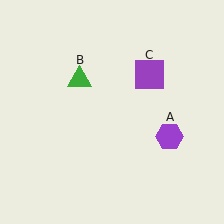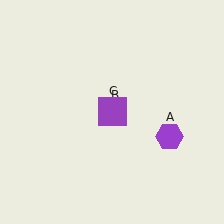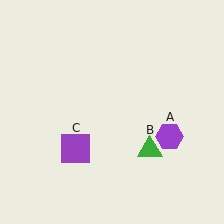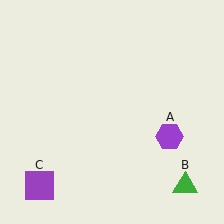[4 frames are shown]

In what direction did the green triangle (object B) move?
The green triangle (object B) moved down and to the right.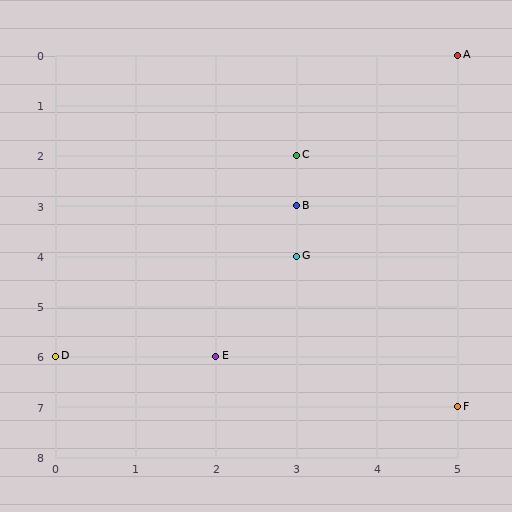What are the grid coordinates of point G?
Point G is at grid coordinates (3, 4).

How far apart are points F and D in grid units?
Points F and D are 5 columns and 1 row apart (about 5.1 grid units diagonally).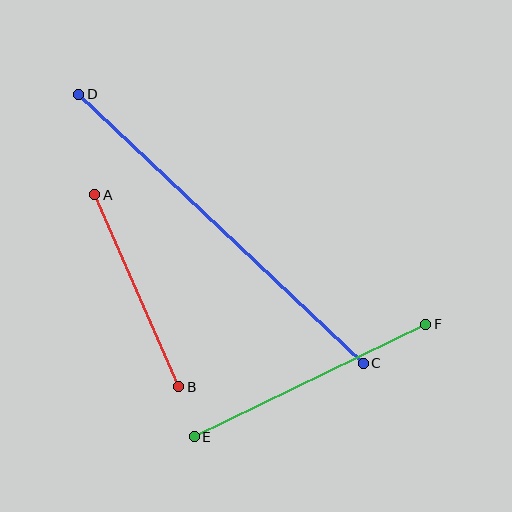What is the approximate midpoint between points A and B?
The midpoint is at approximately (137, 291) pixels.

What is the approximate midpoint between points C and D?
The midpoint is at approximately (221, 229) pixels.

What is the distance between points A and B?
The distance is approximately 209 pixels.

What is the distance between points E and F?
The distance is approximately 257 pixels.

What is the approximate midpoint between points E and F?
The midpoint is at approximately (310, 381) pixels.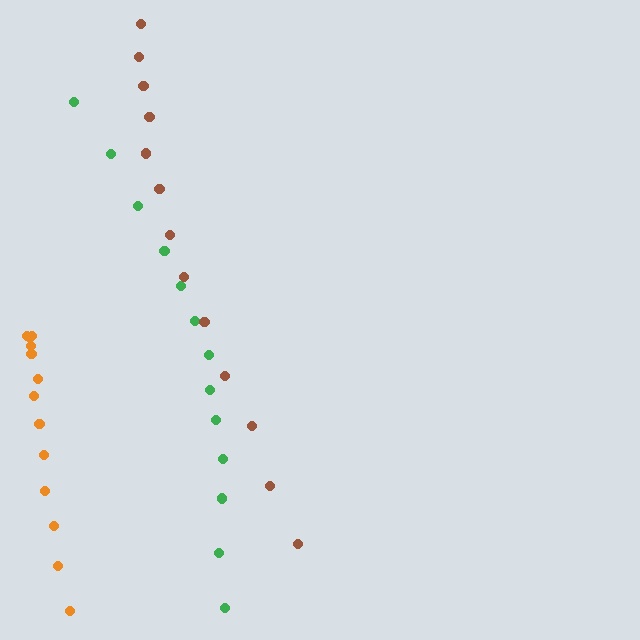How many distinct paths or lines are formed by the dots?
There are 3 distinct paths.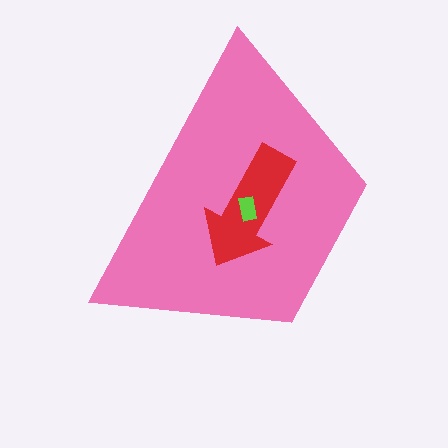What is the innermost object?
The lime rectangle.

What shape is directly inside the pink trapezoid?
The red arrow.